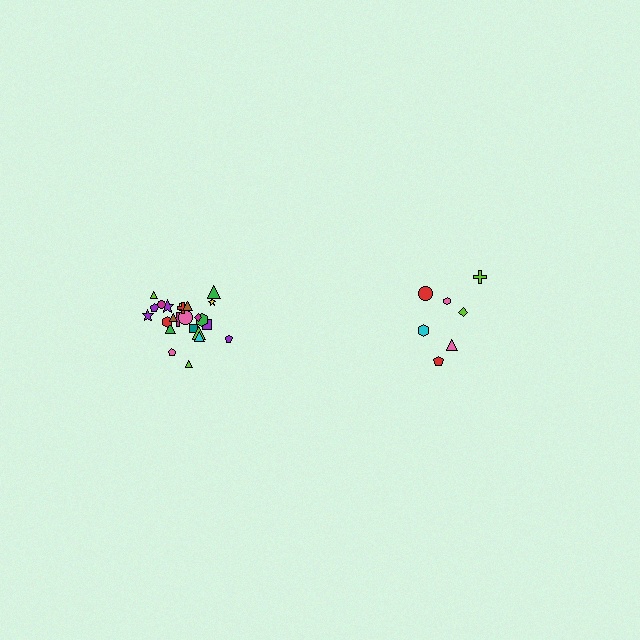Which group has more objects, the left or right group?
The left group.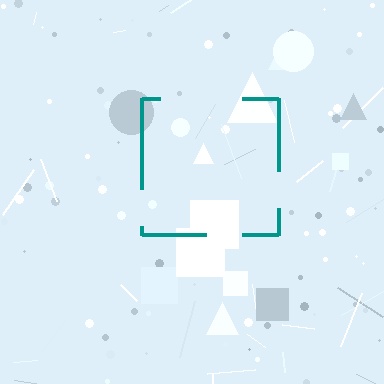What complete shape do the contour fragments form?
The contour fragments form a square.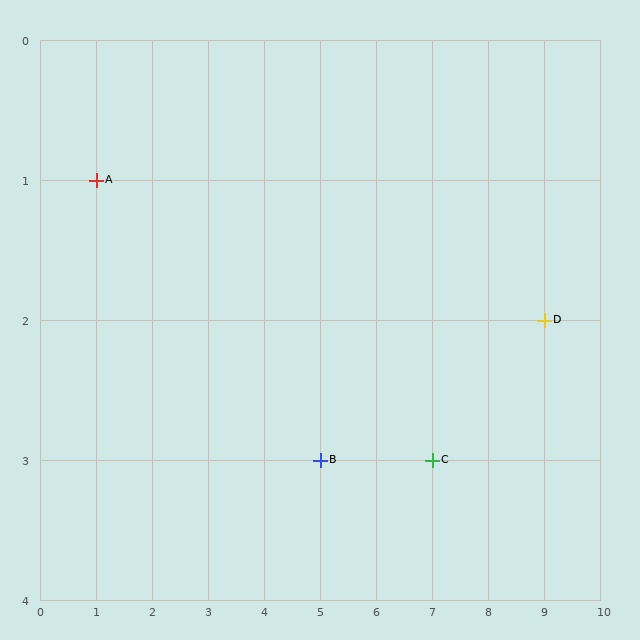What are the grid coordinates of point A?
Point A is at grid coordinates (1, 1).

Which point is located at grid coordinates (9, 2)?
Point D is at (9, 2).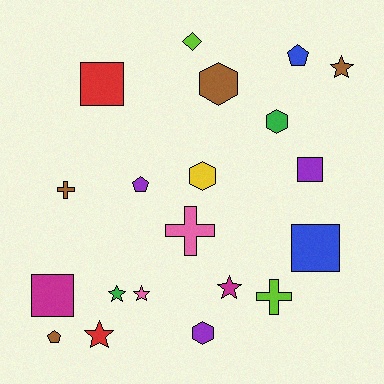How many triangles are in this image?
There are no triangles.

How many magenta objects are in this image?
There are 2 magenta objects.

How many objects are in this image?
There are 20 objects.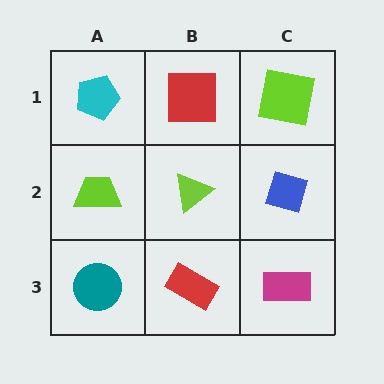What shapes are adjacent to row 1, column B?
A lime triangle (row 2, column B), a cyan pentagon (row 1, column A), a lime square (row 1, column C).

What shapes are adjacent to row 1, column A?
A lime trapezoid (row 2, column A), a red square (row 1, column B).